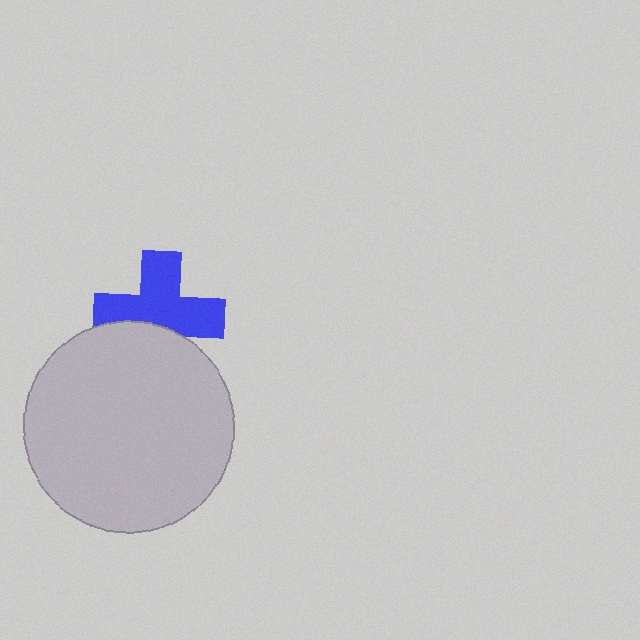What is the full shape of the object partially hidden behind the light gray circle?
The partially hidden object is a blue cross.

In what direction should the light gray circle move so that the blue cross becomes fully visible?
The light gray circle should move down. That is the shortest direction to clear the overlap and leave the blue cross fully visible.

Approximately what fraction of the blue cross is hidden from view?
Roughly 32% of the blue cross is hidden behind the light gray circle.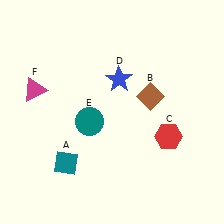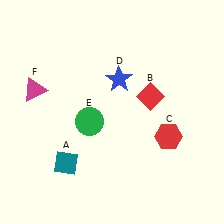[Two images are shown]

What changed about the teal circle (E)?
In Image 1, E is teal. In Image 2, it changed to green.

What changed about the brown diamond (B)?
In Image 1, B is brown. In Image 2, it changed to red.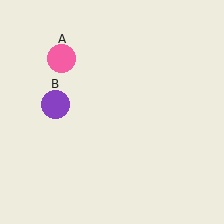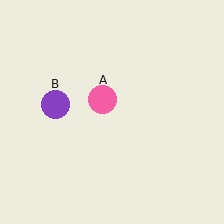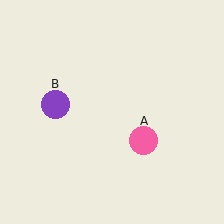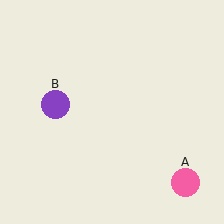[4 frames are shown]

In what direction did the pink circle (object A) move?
The pink circle (object A) moved down and to the right.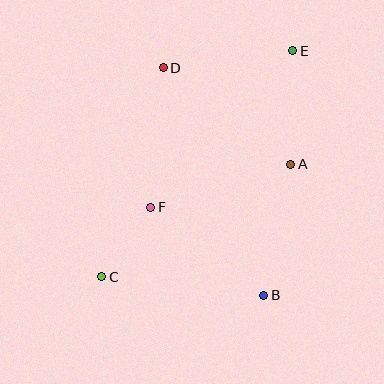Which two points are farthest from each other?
Points C and E are farthest from each other.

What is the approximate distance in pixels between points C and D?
The distance between C and D is approximately 218 pixels.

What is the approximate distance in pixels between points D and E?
The distance between D and E is approximately 131 pixels.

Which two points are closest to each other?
Points C and F are closest to each other.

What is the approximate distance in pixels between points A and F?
The distance between A and F is approximately 146 pixels.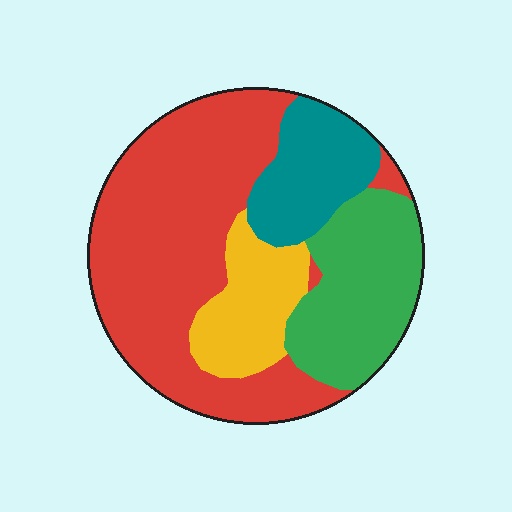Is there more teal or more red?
Red.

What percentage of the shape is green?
Green takes up about one fifth (1/5) of the shape.